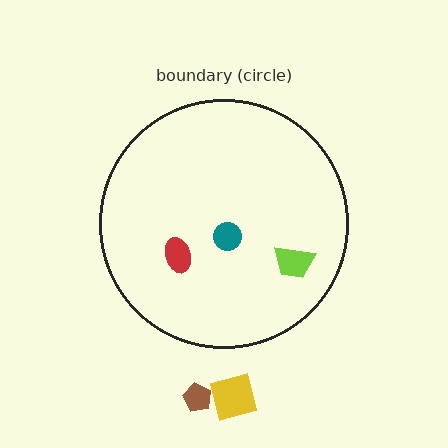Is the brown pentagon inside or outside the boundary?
Outside.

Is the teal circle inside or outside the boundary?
Inside.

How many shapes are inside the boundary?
3 inside, 2 outside.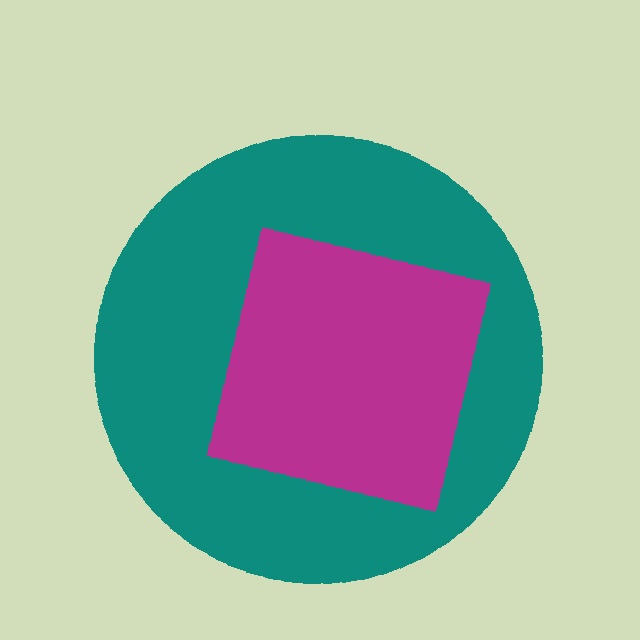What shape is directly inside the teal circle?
The magenta square.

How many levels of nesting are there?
2.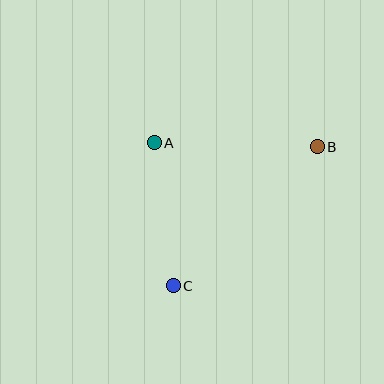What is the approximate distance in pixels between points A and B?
The distance between A and B is approximately 163 pixels.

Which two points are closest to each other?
Points A and C are closest to each other.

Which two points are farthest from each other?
Points B and C are farthest from each other.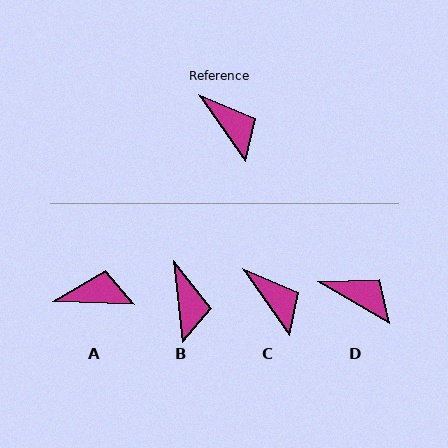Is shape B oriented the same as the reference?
No, it is off by about 29 degrees.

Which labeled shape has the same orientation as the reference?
C.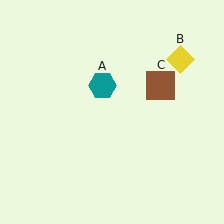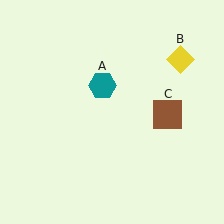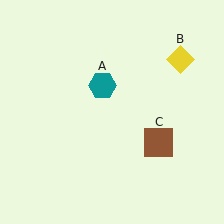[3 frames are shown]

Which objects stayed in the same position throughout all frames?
Teal hexagon (object A) and yellow diamond (object B) remained stationary.